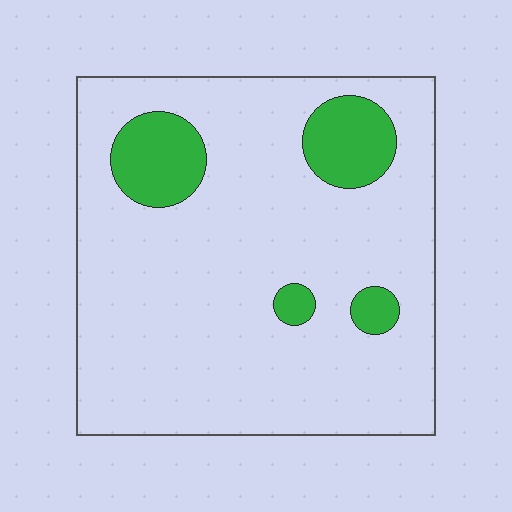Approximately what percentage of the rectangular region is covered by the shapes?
Approximately 15%.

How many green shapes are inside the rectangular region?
4.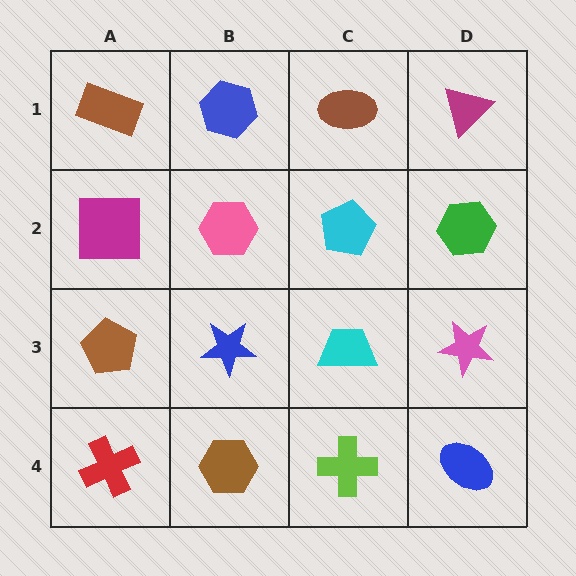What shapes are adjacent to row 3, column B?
A pink hexagon (row 2, column B), a brown hexagon (row 4, column B), a brown pentagon (row 3, column A), a cyan trapezoid (row 3, column C).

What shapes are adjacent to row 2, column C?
A brown ellipse (row 1, column C), a cyan trapezoid (row 3, column C), a pink hexagon (row 2, column B), a green hexagon (row 2, column D).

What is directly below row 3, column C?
A lime cross.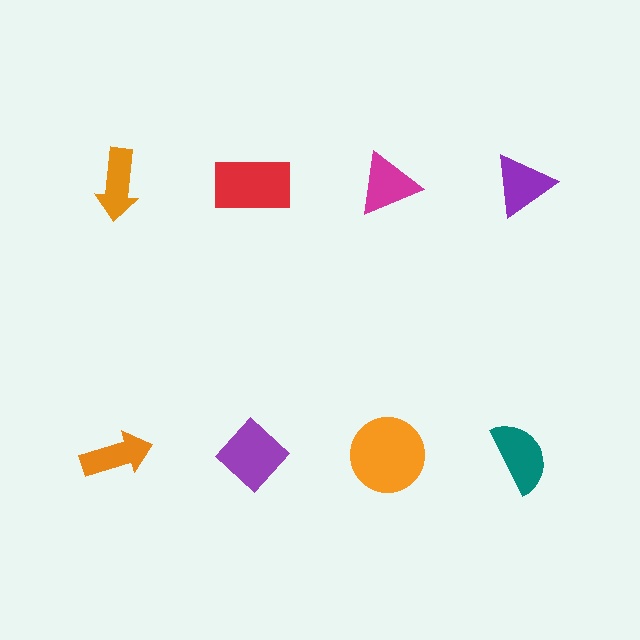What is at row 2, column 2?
A purple diamond.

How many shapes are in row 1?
4 shapes.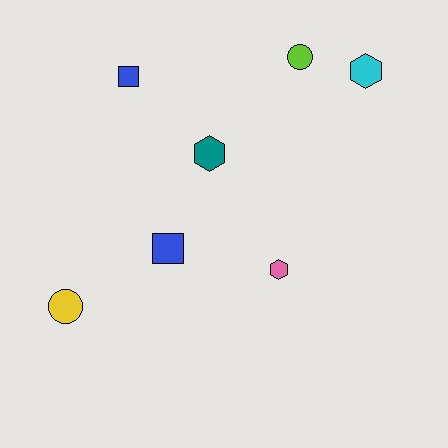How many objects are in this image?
There are 7 objects.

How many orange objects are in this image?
There are no orange objects.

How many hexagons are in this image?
There are 3 hexagons.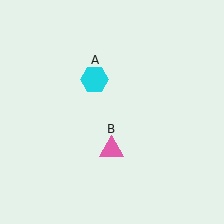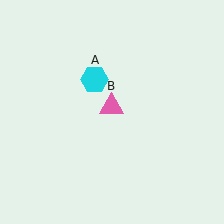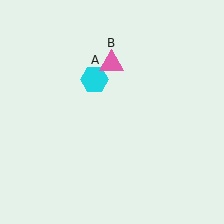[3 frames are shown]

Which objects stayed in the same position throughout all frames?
Cyan hexagon (object A) remained stationary.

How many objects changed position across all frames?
1 object changed position: pink triangle (object B).